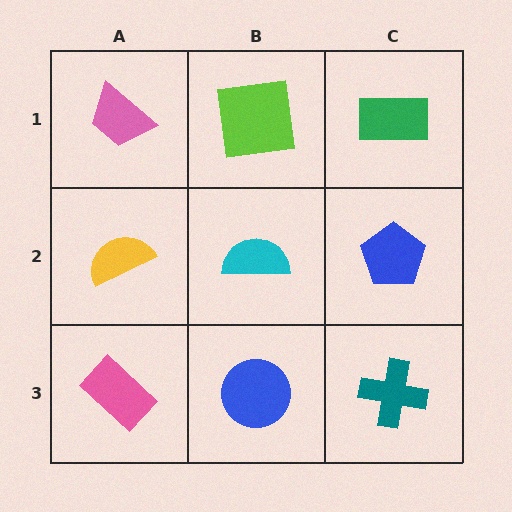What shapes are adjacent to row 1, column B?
A cyan semicircle (row 2, column B), a pink trapezoid (row 1, column A), a green rectangle (row 1, column C).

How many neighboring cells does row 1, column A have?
2.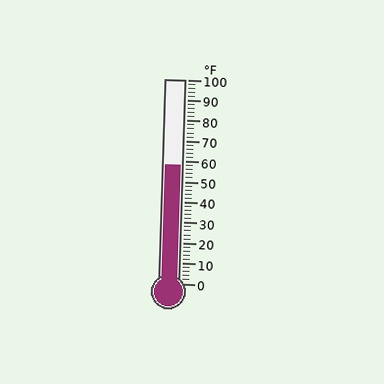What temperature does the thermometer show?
The thermometer shows approximately 58°F.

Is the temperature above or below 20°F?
The temperature is above 20°F.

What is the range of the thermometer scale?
The thermometer scale ranges from 0°F to 100°F.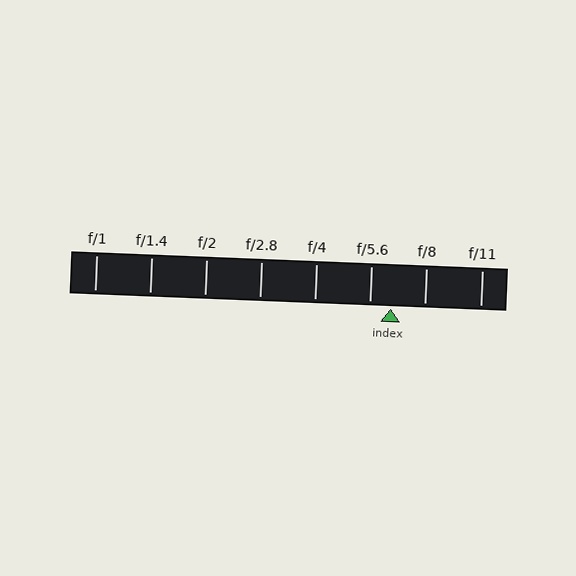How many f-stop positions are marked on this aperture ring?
There are 8 f-stop positions marked.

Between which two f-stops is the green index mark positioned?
The index mark is between f/5.6 and f/8.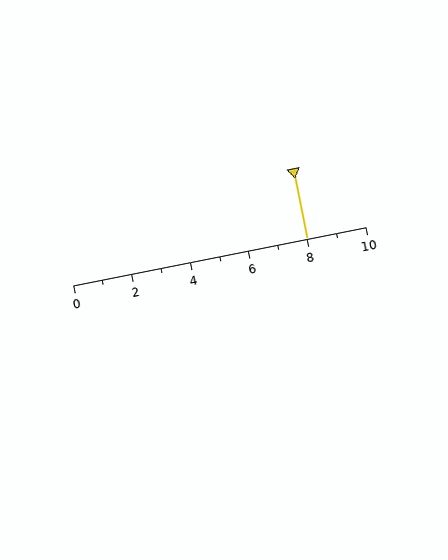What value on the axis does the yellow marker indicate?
The marker indicates approximately 8.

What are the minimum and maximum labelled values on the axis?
The axis runs from 0 to 10.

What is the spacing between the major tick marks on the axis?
The major ticks are spaced 2 apart.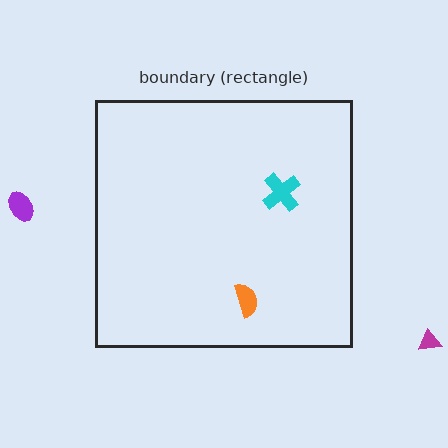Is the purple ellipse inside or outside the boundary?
Outside.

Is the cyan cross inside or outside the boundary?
Inside.